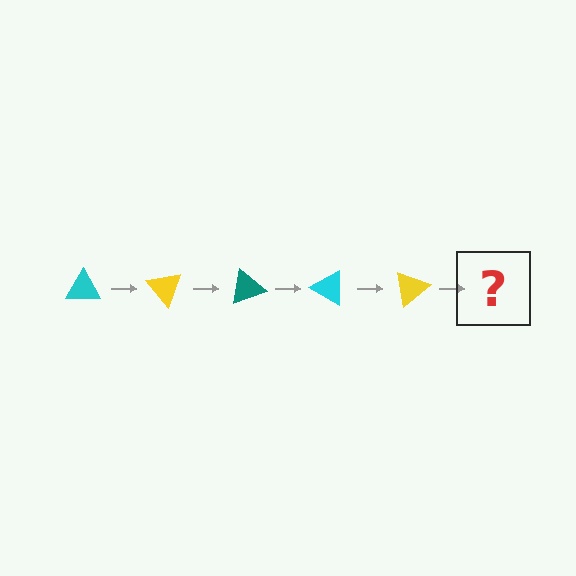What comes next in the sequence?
The next element should be a teal triangle, rotated 250 degrees from the start.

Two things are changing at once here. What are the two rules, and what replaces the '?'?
The two rules are that it rotates 50 degrees each step and the color cycles through cyan, yellow, and teal. The '?' should be a teal triangle, rotated 250 degrees from the start.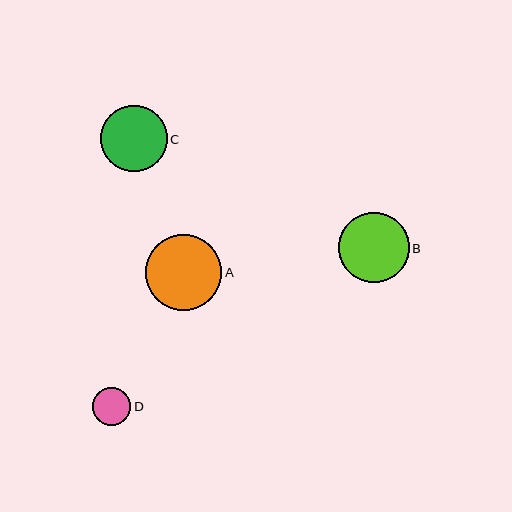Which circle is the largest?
Circle A is the largest with a size of approximately 76 pixels.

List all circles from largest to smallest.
From largest to smallest: A, B, C, D.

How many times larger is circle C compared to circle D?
Circle C is approximately 1.7 times the size of circle D.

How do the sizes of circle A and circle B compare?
Circle A and circle B are approximately the same size.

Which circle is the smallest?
Circle D is the smallest with a size of approximately 38 pixels.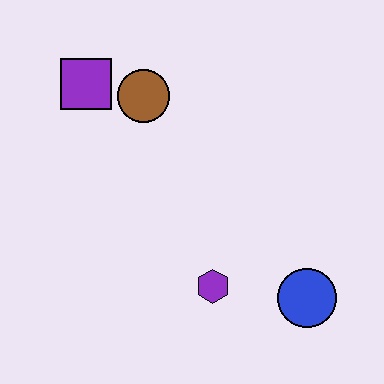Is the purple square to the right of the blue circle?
No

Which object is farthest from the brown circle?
The blue circle is farthest from the brown circle.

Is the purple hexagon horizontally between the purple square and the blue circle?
Yes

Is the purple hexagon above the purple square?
No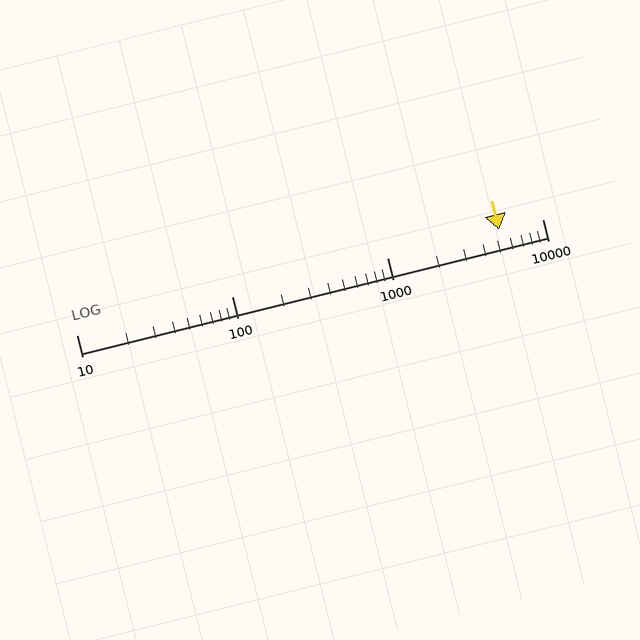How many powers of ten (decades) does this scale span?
The scale spans 3 decades, from 10 to 10000.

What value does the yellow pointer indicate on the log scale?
The pointer indicates approximately 5300.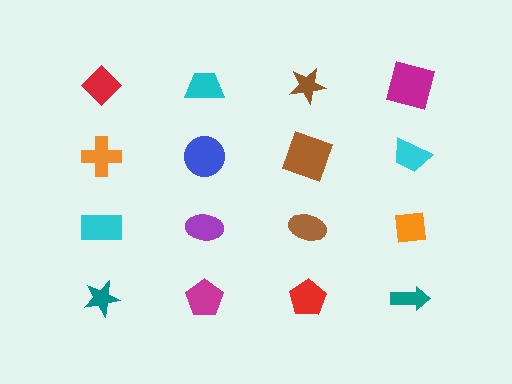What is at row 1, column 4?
A magenta square.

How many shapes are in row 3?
4 shapes.